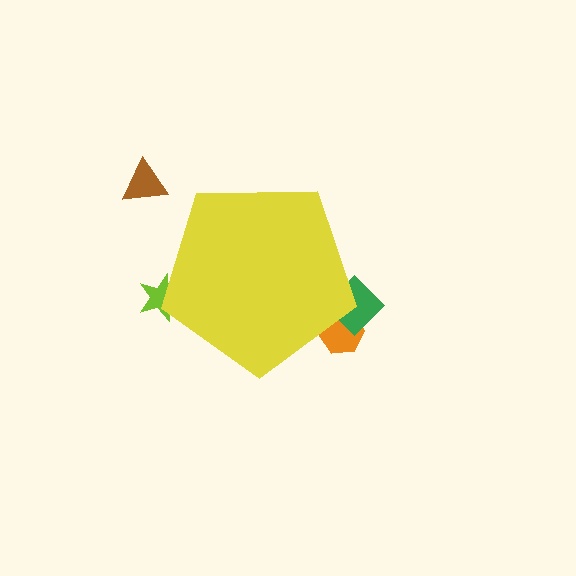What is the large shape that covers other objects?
A yellow pentagon.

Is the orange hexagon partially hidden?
Yes, the orange hexagon is partially hidden behind the yellow pentagon.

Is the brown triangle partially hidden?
No, the brown triangle is fully visible.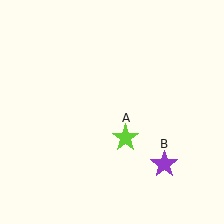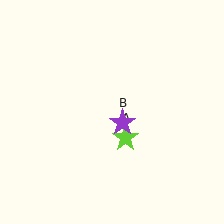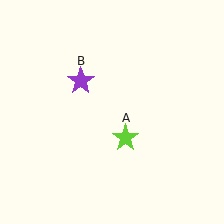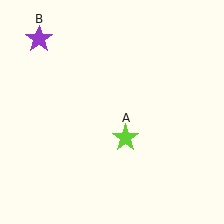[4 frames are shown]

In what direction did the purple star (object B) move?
The purple star (object B) moved up and to the left.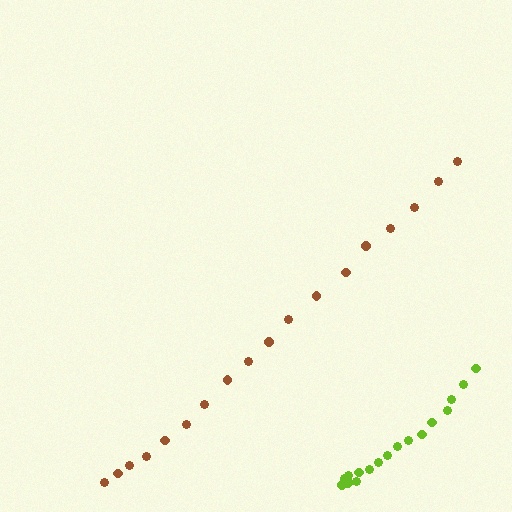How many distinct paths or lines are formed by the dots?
There are 2 distinct paths.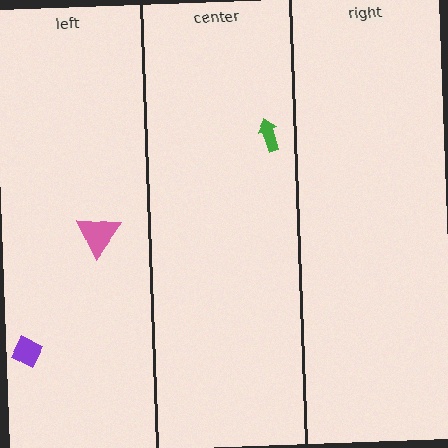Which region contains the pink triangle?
The left region.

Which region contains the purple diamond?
The left region.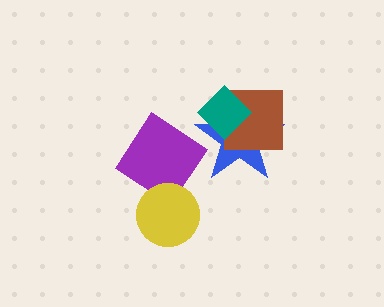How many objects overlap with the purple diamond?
1 object overlaps with the purple diamond.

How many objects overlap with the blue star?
2 objects overlap with the blue star.